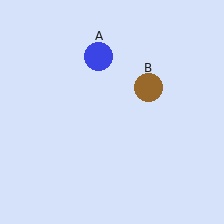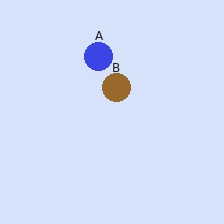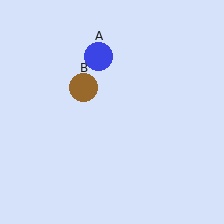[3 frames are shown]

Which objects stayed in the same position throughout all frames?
Blue circle (object A) remained stationary.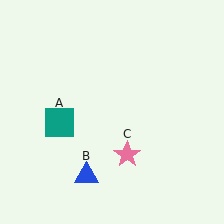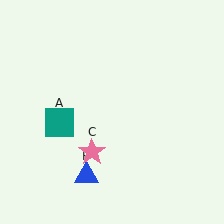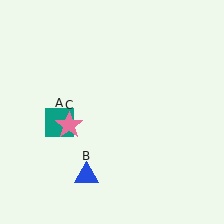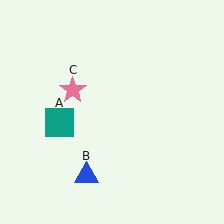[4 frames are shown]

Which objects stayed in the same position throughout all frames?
Teal square (object A) and blue triangle (object B) remained stationary.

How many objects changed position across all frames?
1 object changed position: pink star (object C).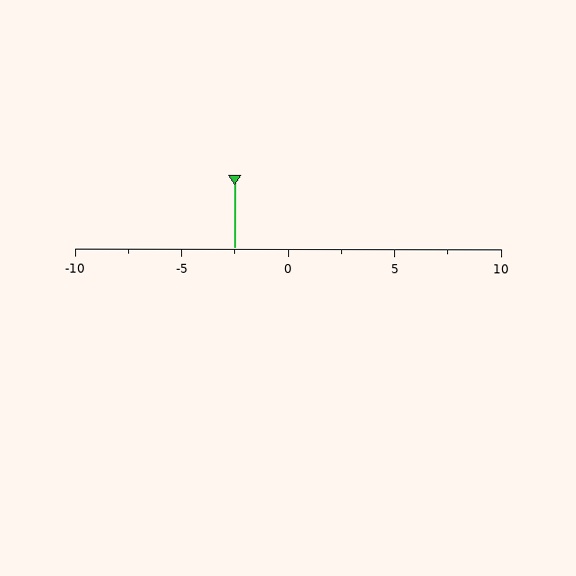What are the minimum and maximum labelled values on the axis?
The axis runs from -10 to 10.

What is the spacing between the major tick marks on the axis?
The major ticks are spaced 5 apart.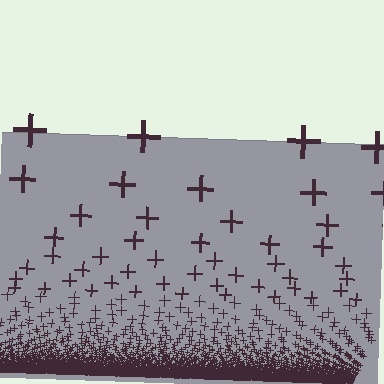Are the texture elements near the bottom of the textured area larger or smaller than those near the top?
Smaller. The gradient is inverted — elements near the bottom are smaller and denser.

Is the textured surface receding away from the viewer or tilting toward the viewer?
The surface appears to tilt toward the viewer. Texture elements get larger and sparser toward the top.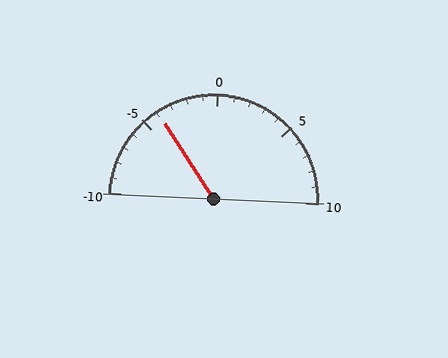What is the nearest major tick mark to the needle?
The nearest major tick mark is -5.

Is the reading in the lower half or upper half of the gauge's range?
The reading is in the lower half of the range (-10 to 10).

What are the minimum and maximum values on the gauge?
The gauge ranges from -10 to 10.